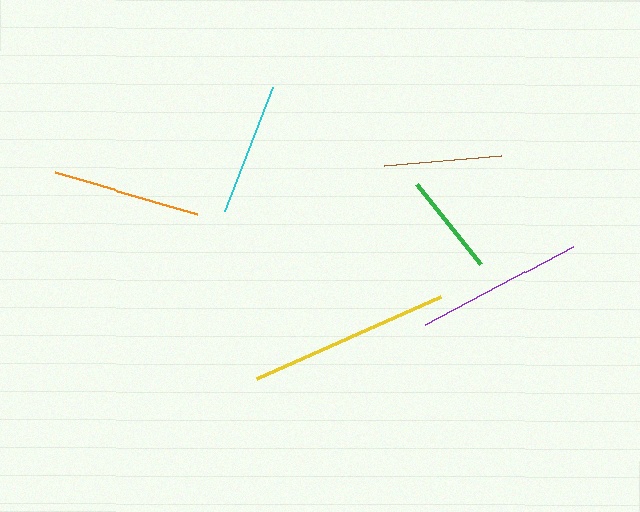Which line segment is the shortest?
The green line is the shortest at approximately 103 pixels.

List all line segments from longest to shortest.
From longest to shortest: yellow, purple, orange, cyan, brown, green.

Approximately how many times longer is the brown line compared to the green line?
The brown line is approximately 1.1 times the length of the green line.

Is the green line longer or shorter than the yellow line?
The yellow line is longer than the green line.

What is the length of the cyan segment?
The cyan segment is approximately 134 pixels long.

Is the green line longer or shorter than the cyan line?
The cyan line is longer than the green line.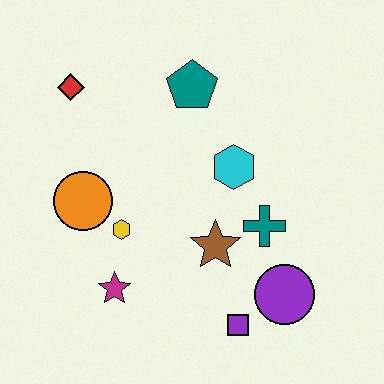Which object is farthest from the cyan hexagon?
The red diamond is farthest from the cyan hexagon.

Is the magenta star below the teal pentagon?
Yes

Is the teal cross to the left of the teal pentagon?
No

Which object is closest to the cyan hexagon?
The teal cross is closest to the cyan hexagon.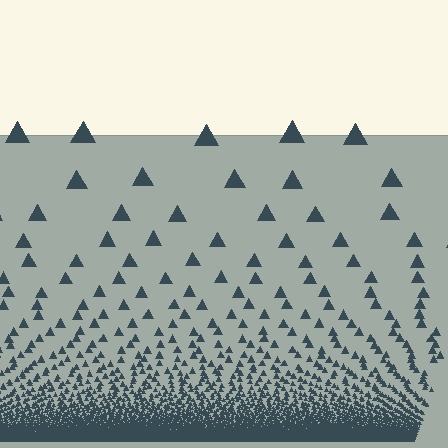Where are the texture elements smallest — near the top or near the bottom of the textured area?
Near the bottom.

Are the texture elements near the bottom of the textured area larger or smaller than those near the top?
Smaller. The gradient is inverted — elements near the bottom are smaller and denser.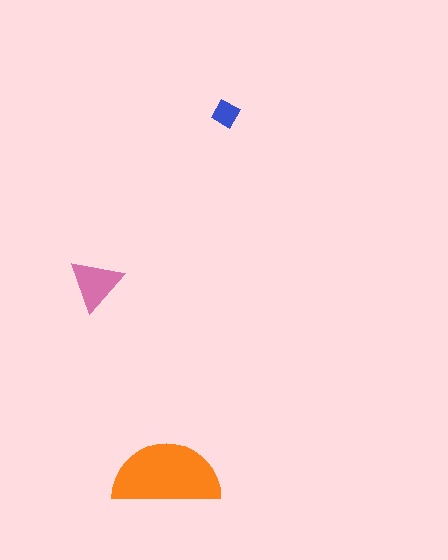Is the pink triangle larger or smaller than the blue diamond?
Larger.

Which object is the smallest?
The blue diamond.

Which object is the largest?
The orange semicircle.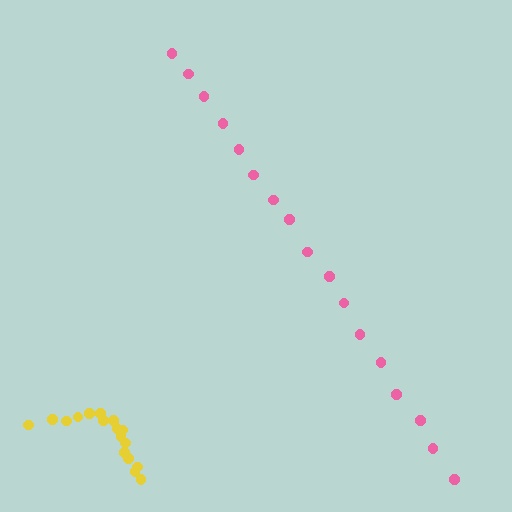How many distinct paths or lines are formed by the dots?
There are 2 distinct paths.